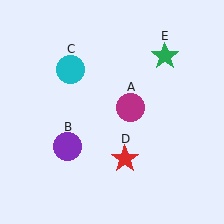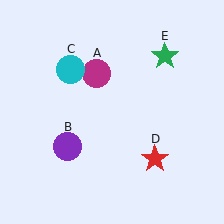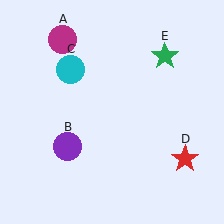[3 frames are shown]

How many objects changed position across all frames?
2 objects changed position: magenta circle (object A), red star (object D).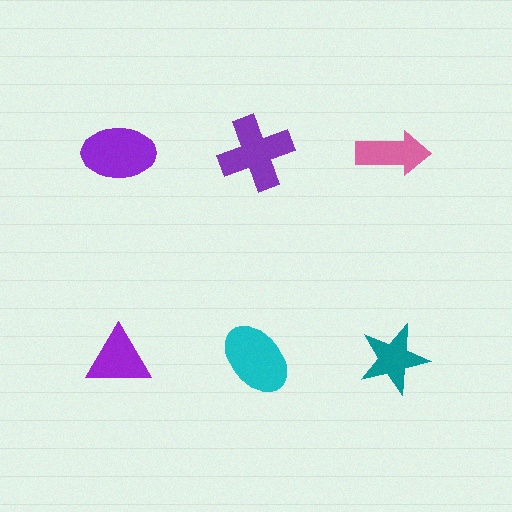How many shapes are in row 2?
3 shapes.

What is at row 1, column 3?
A pink arrow.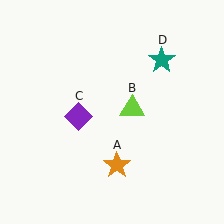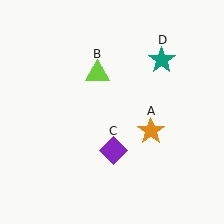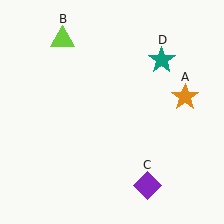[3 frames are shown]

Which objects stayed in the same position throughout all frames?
Teal star (object D) remained stationary.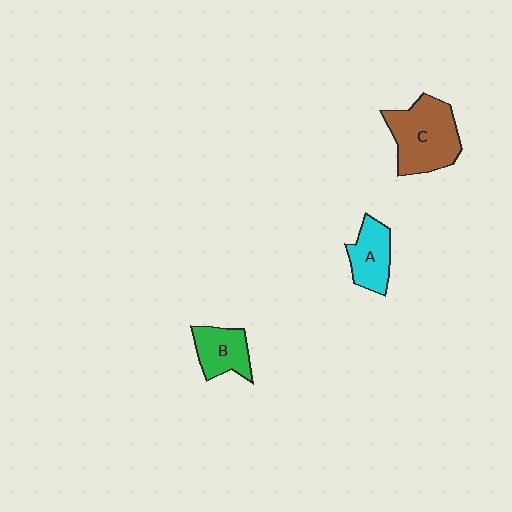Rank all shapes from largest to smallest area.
From largest to smallest: C (brown), A (cyan), B (green).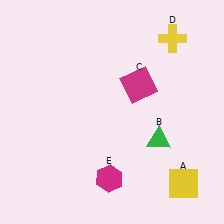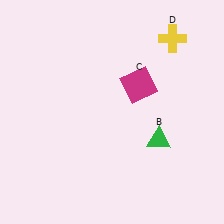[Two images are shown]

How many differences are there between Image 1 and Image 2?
There are 2 differences between the two images.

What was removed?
The magenta hexagon (E), the yellow square (A) were removed in Image 2.